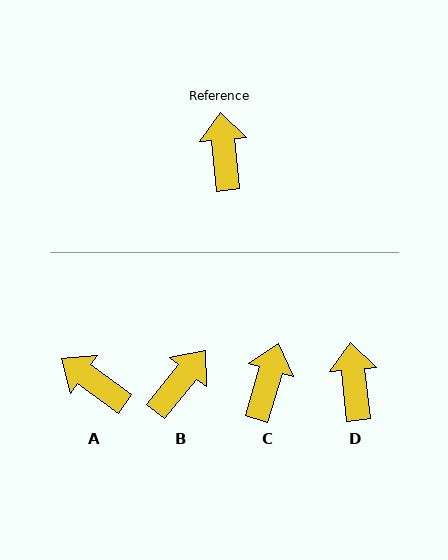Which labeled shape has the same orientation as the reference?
D.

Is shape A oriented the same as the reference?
No, it is off by about 48 degrees.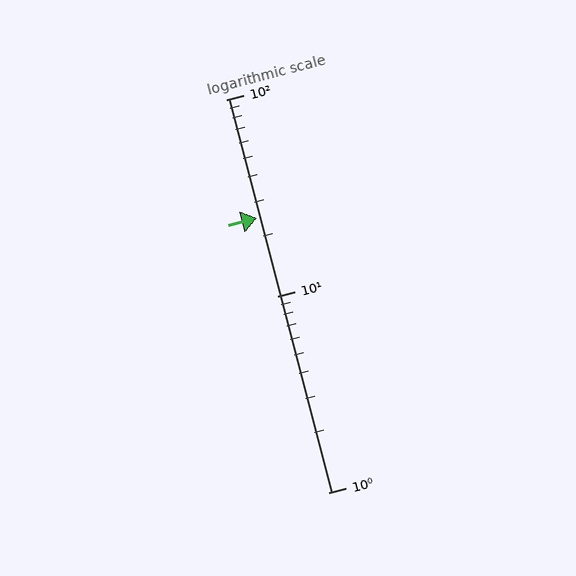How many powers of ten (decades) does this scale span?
The scale spans 2 decades, from 1 to 100.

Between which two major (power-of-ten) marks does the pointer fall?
The pointer is between 10 and 100.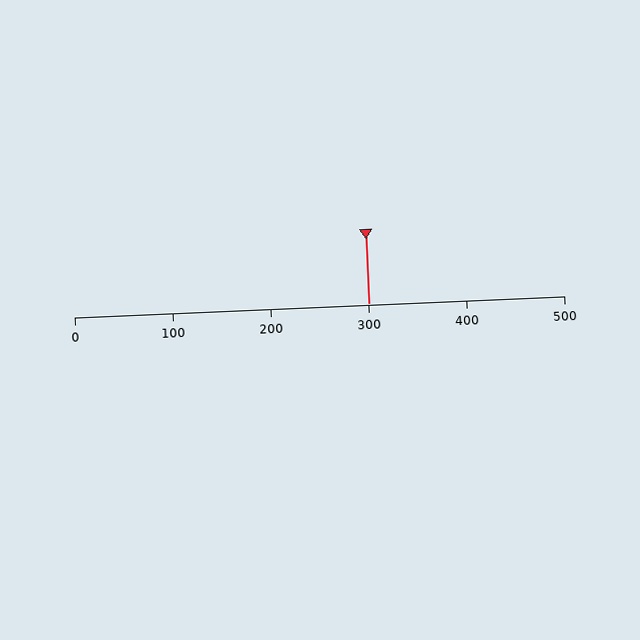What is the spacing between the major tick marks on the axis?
The major ticks are spaced 100 apart.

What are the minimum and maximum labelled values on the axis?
The axis runs from 0 to 500.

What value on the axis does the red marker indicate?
The marker indicates approximately 300.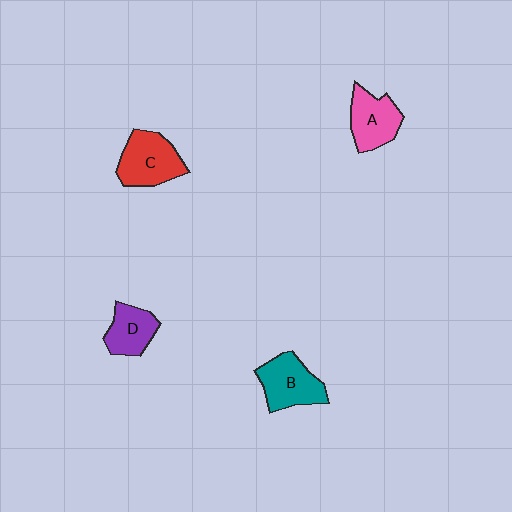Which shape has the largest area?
Shape C (red).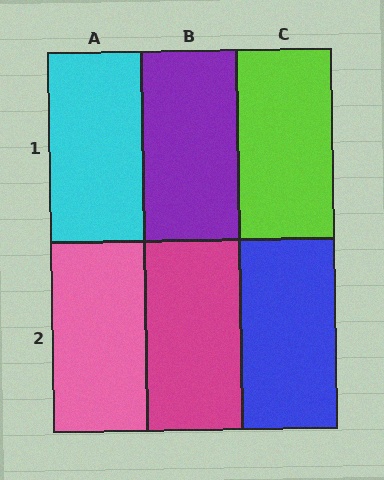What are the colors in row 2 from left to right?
Pink, magenta, blue.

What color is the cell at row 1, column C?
Lime.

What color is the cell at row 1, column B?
Purple.